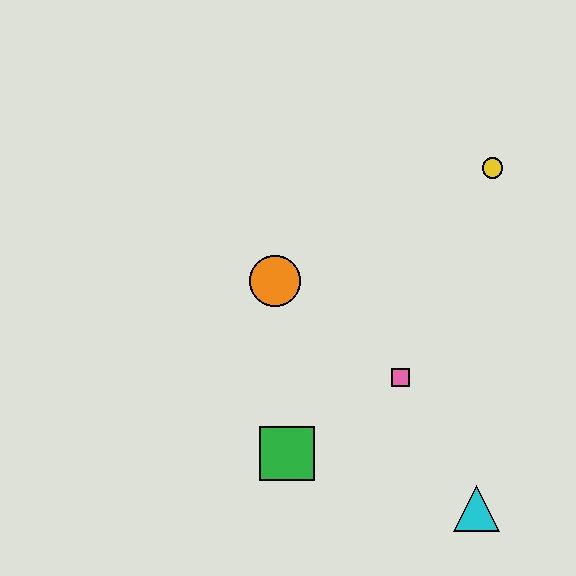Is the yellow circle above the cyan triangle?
Yes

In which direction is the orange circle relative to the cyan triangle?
The orange circle is above the cyan triangle.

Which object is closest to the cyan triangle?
The pink square is closest to the cyan triangle.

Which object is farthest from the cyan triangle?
The yellow circle is farthest from the cyan triangle.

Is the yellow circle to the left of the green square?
No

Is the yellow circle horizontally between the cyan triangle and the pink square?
No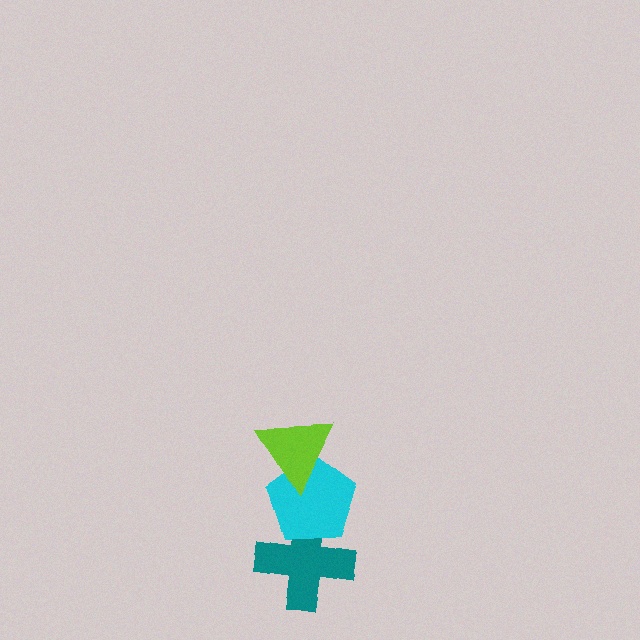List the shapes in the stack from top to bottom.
From top to bottom: the lime triangle, the cyan pentagon, the teal cross.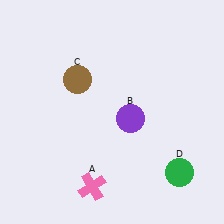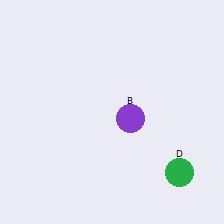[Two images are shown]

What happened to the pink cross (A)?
The pink cross (A) was removed in Image 2. It was in the bottom-left area of Image 1.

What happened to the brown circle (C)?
The brown circle (C) was removed in Image 2. It was in the top-left area of Image 1.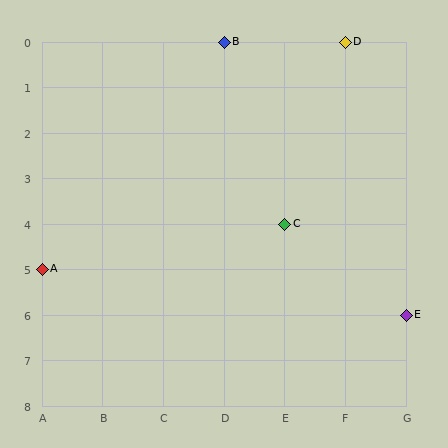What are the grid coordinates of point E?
Point E is at grid coordinates (G, 6).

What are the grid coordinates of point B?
Point B is at grid coordinates (D, 0).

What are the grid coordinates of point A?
Point A is at grid coordinates (A, 5).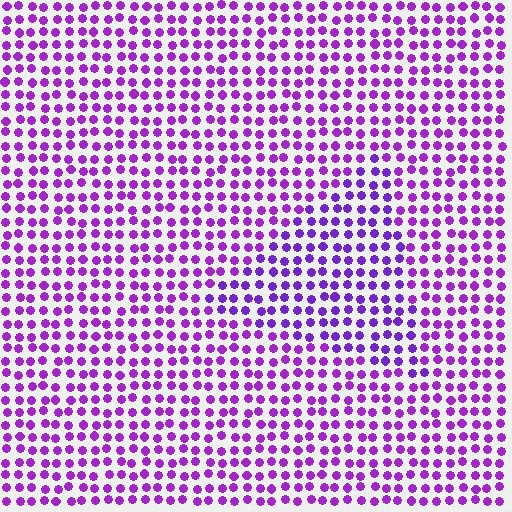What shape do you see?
I see a triangle.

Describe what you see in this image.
The image is filled with small purple elements in a uniform arrangement. A triangle-shaped region is visible where the elements are tinted to a slightly different hue, forming a subtle color boundary.